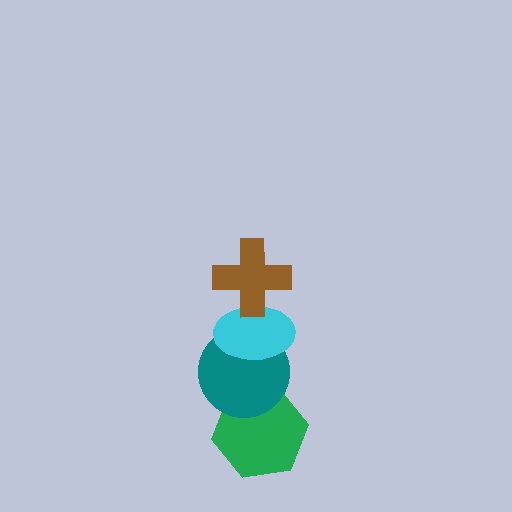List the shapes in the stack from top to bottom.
From top to bottom: the brown cross, the cyan ellipse, the teal circle, the green hexagon.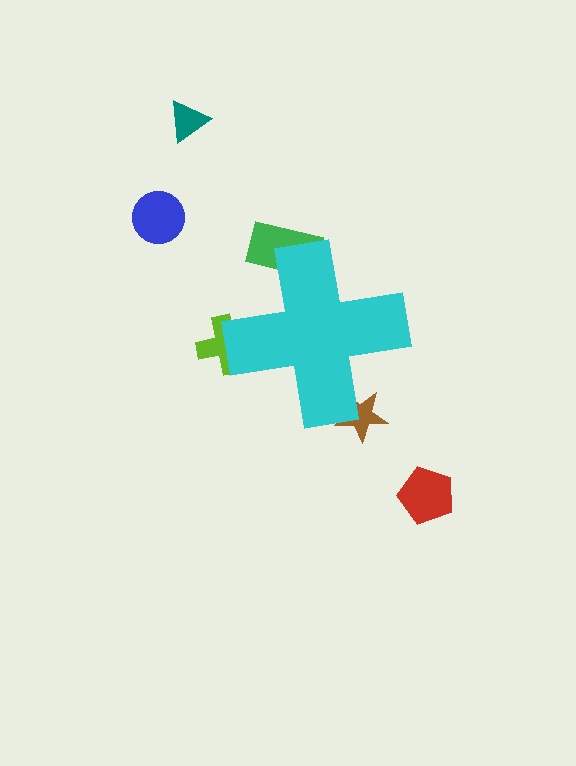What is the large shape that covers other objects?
A cyan cross.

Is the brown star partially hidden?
Yes, the brown star is partially hidden behind the cyan cross.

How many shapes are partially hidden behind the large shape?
3 shapes are partially hidden.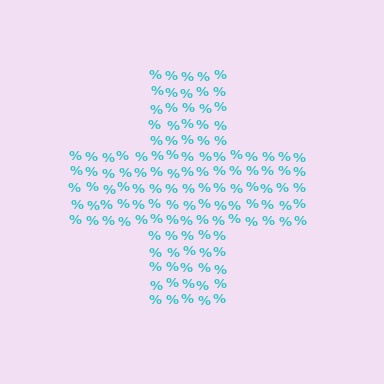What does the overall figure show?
The overall figure shows a cross.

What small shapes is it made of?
It is made of small percent signs.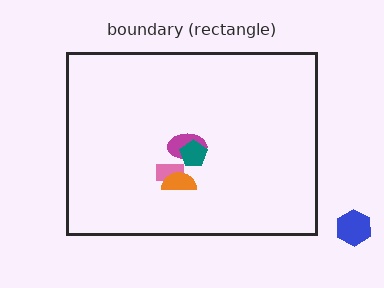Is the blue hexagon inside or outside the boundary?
Outside.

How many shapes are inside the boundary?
4 inside, 1 outside.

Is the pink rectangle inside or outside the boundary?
Inside.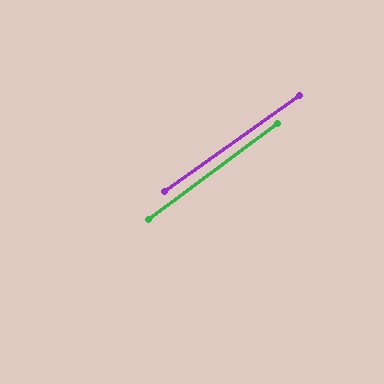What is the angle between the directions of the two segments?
Approximately 1 degree.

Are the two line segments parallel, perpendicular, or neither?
Parallel — their directions differ by only 1.2°.